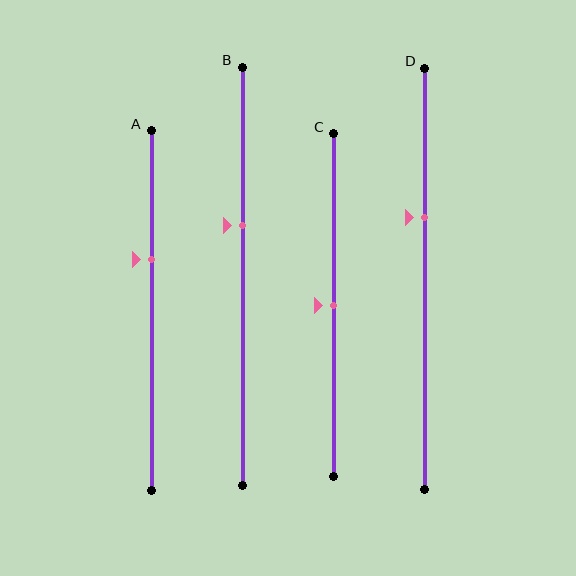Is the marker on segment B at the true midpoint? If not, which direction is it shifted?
No, the marker on segment B is shifted upward by about 12% of the segment length.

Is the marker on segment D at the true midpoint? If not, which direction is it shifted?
No, the marker on segment D is shifted upward by about 14% of the segment length.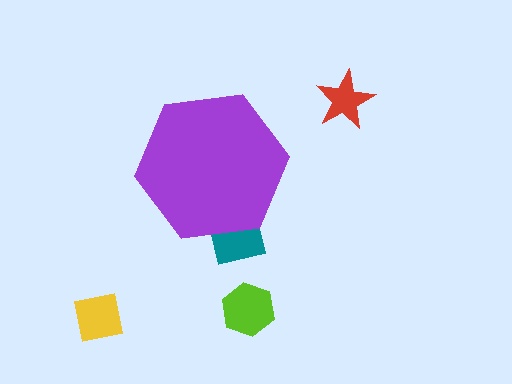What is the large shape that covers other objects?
A purple hexagon.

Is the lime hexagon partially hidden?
No, the lime hexagon is fully visible.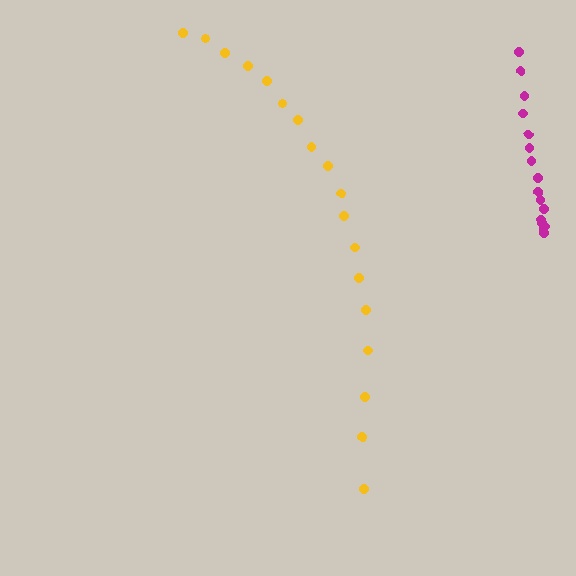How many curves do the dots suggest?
There are 2 distinct paths.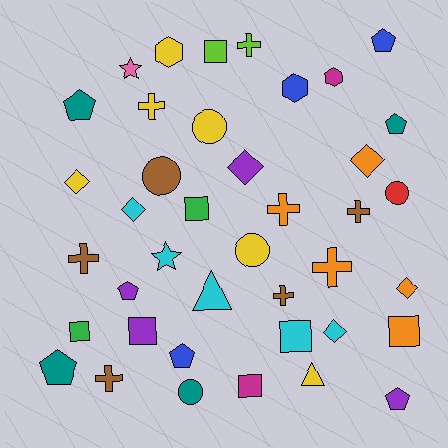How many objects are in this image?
There are 40 objects.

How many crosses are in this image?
There are 8 crosses.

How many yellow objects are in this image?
There are 6 yellow objects.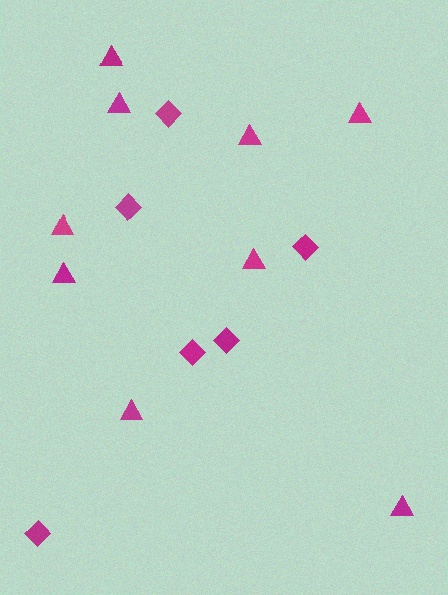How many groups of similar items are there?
There are 2 groups: one group of triangles (9) and one group of diamonds (6).